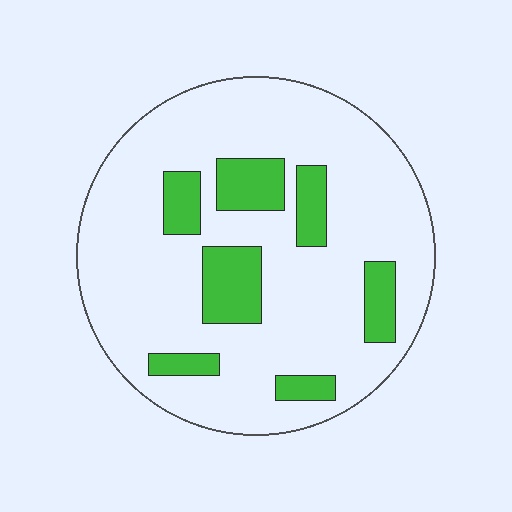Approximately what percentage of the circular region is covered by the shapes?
Approximately 20%.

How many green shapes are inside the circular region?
7.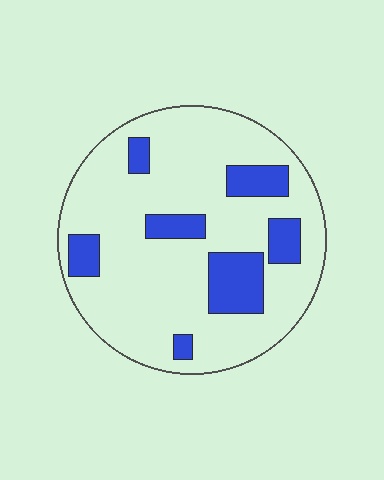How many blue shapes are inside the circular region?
7.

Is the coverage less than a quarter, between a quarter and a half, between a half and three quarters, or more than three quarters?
Less than a quarter.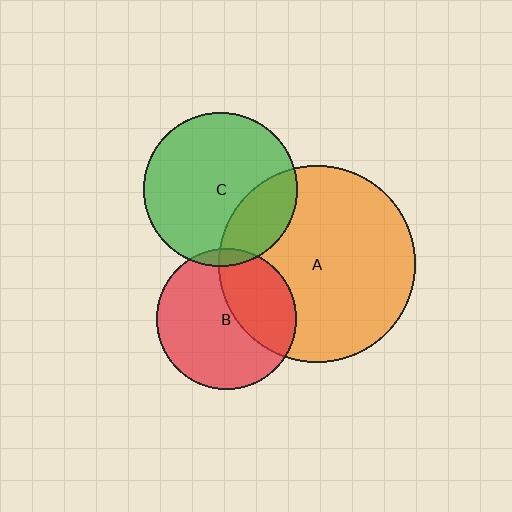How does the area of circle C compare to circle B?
Approximately 1.2 times.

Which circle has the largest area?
Circle A (orange).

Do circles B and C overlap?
Yes.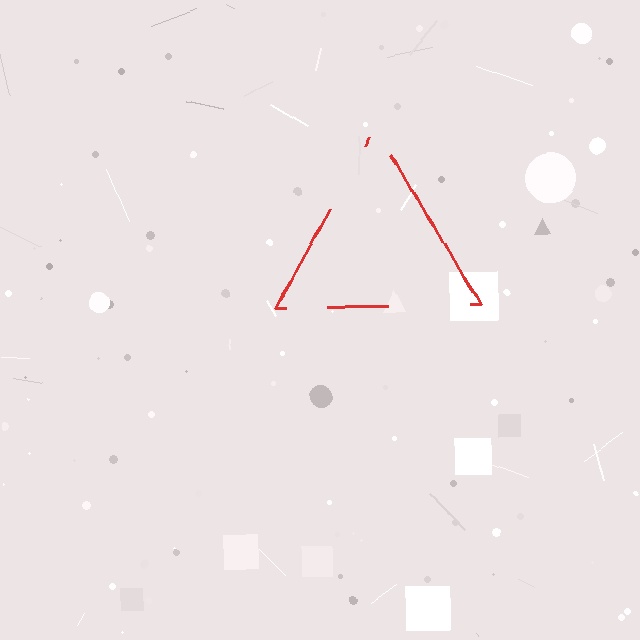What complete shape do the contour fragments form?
The contour fragments form a triangle.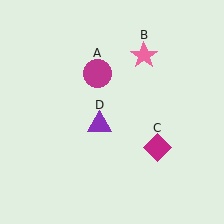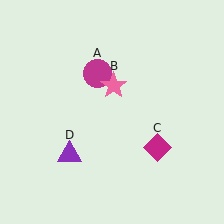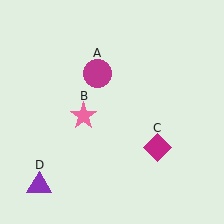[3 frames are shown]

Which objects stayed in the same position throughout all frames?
Magenta circle (object A) and magenta diamond (object C) remained stationary.